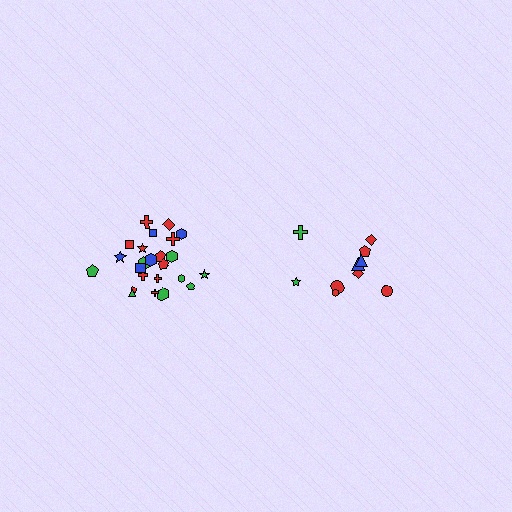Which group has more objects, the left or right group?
The left group.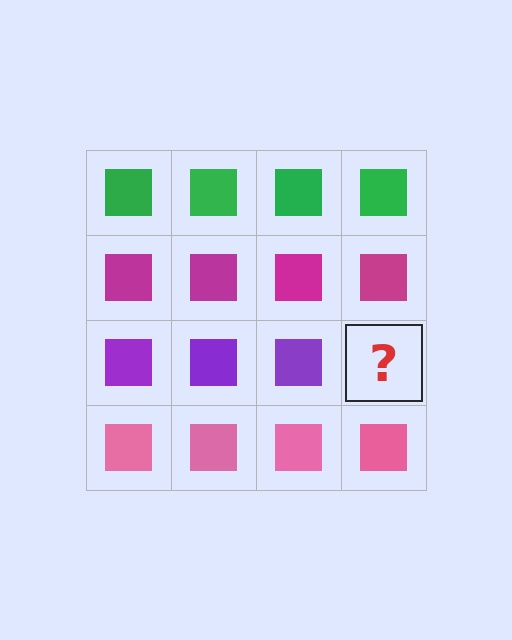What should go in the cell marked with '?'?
The missing cell should contain a purple square.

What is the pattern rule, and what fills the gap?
The rule is that each row has a consistent color. The gap should be filled with a purple square.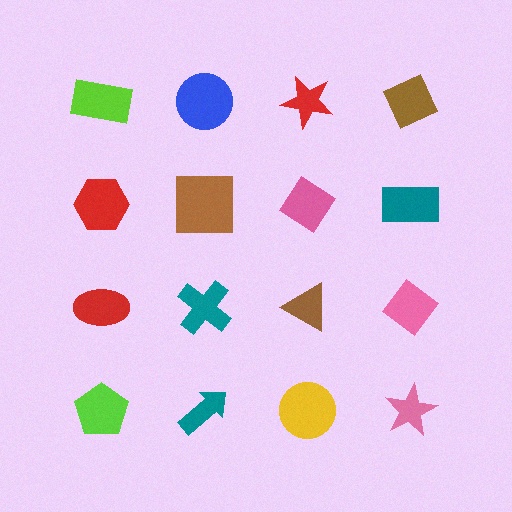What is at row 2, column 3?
A pink diamond.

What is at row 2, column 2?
A brown square.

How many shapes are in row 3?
4 shapes.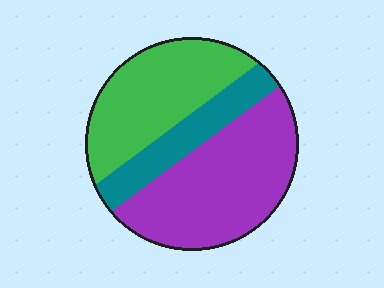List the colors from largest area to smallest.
From largest to smallest: purple, green, teal.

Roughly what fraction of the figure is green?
Green takes up about one third (1/3) of the figure.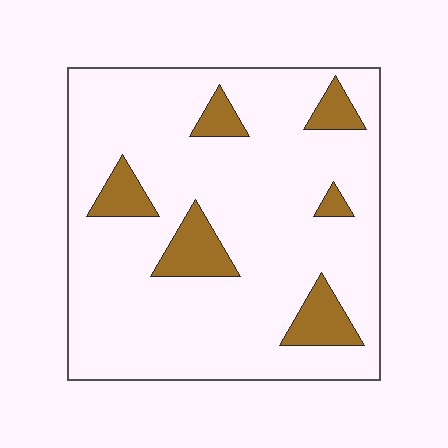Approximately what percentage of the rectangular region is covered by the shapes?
Approximately 15%.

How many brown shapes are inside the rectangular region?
6.